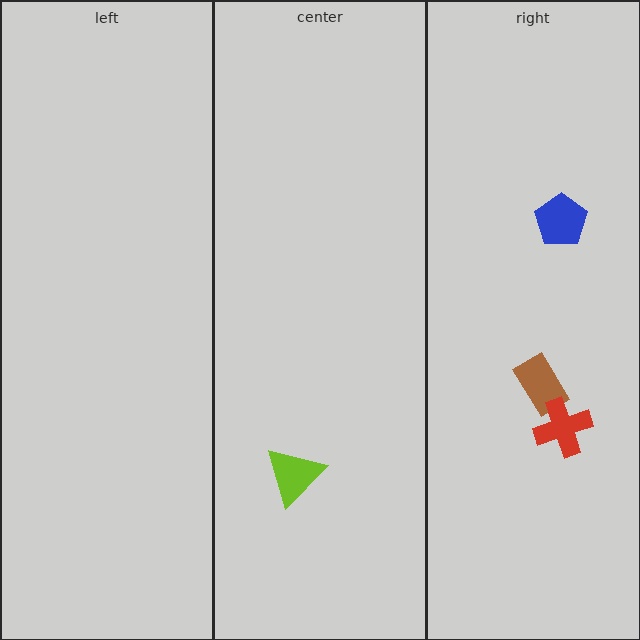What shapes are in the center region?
The lime triangle.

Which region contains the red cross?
The right region.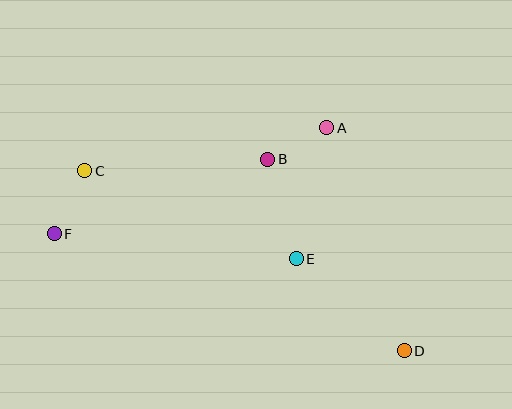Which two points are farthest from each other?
Points D and F are farthest from each other.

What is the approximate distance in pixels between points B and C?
The distance between B and C is approximately 183 pixels.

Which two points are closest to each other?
Points A and B are closest to each other.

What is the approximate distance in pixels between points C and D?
The distance between C and D is approximately 367 pixels.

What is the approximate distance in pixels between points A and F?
The distance between A and F is approximately 292 pixels.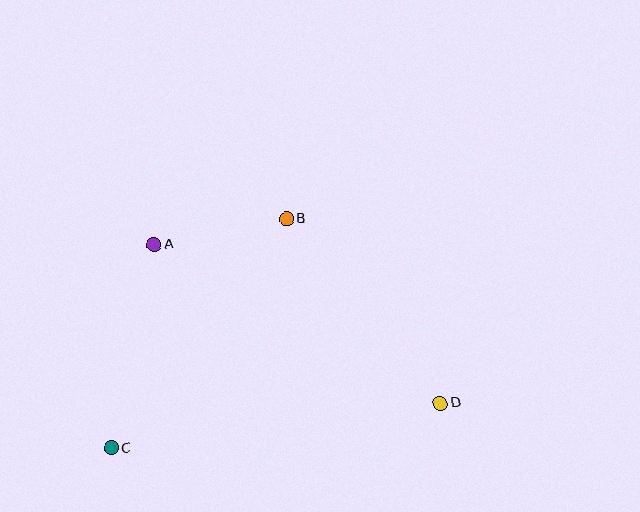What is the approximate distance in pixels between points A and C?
The distance between A and C is approximately 208 pixels.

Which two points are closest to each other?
Points A and B are closest to each other.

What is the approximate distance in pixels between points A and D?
The distance between A and D is approximately 327 pixels.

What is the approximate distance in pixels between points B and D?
The distance between B and D is approximately 240 pixels.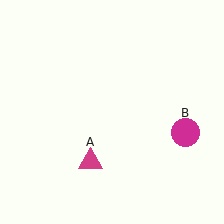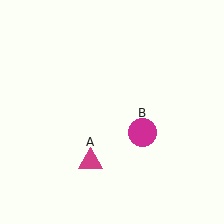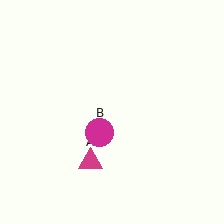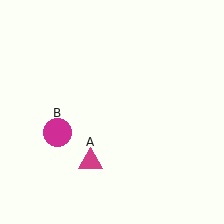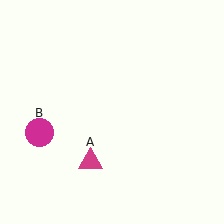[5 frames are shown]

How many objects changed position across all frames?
1 object changed position: magenta circle (object B).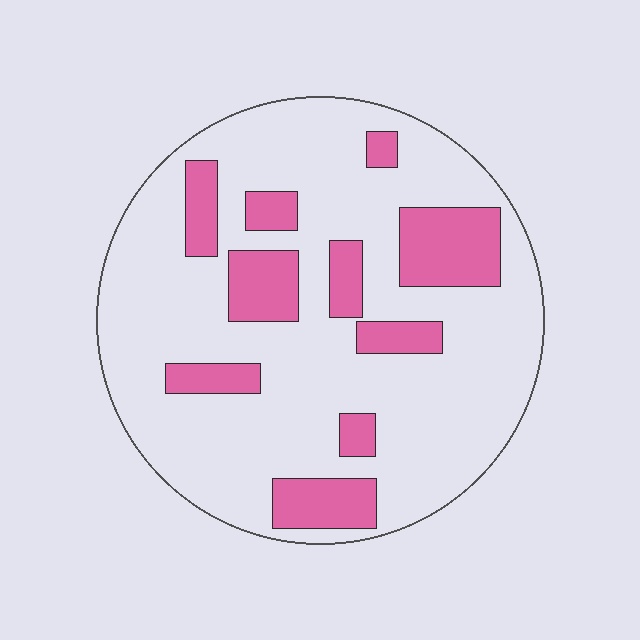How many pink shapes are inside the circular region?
10.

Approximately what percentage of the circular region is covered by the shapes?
Approximately 20%.